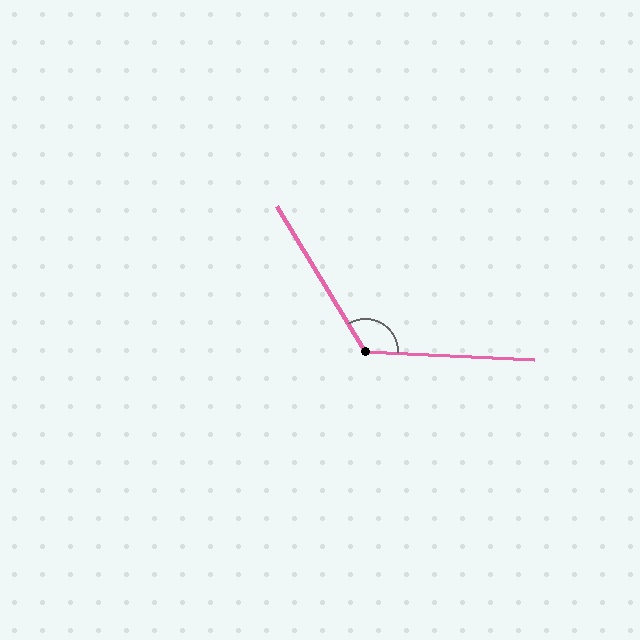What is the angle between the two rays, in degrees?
Approximately 124 degrees.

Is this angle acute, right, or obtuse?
It is obtuse.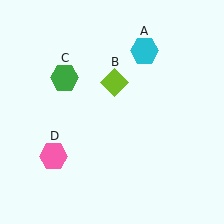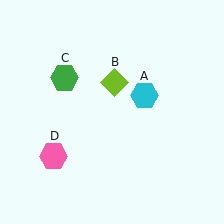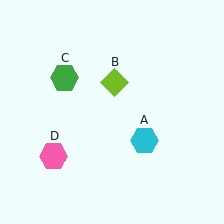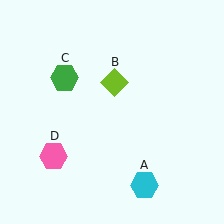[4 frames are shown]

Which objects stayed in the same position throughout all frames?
Lime diamond (object B) and green hexagon (object C) and pink hexagon (object D) remained stationary.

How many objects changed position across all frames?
1 object changed position: cyan hexagon (object A).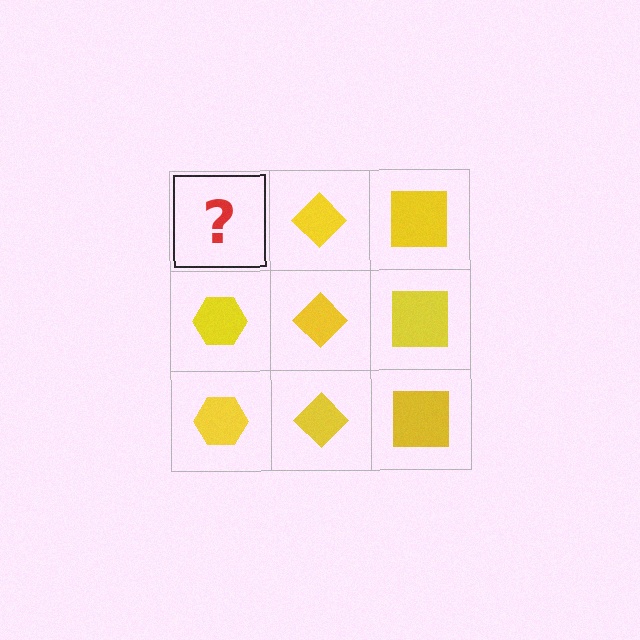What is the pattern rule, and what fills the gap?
The rule is that each column has a consistent shape. The gap should be filled with a yellow hexagon.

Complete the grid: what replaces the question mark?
The question mark should be replaced with a yellow hexagon.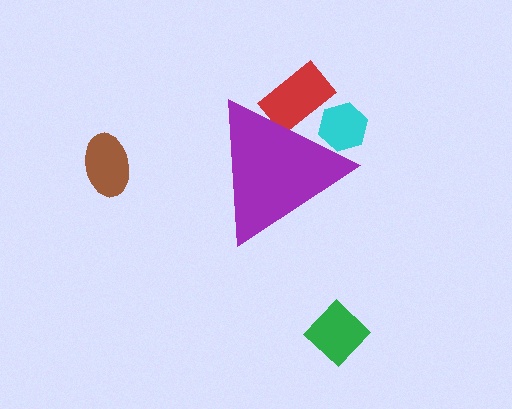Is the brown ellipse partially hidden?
No, the brown ellipse is fully visible.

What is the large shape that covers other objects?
A purple triangle.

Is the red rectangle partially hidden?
Yes, the red rectangle is partially hidden behind the purple triangle.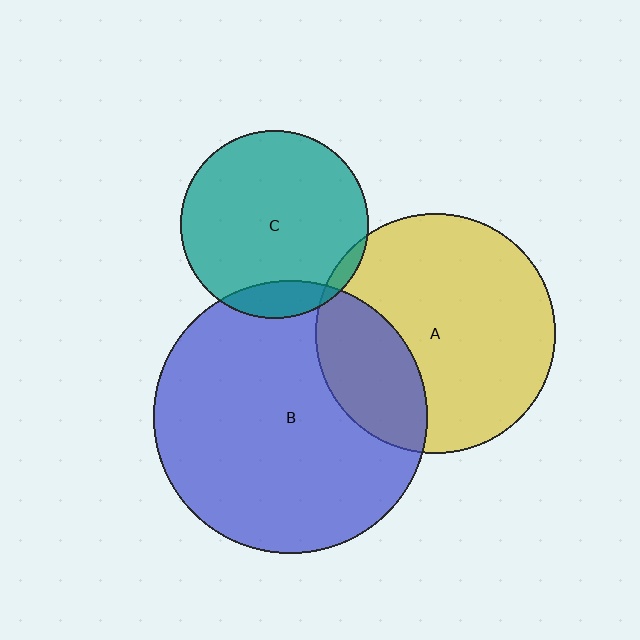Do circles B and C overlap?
Yes.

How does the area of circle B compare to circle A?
Approximately 1.3 times.